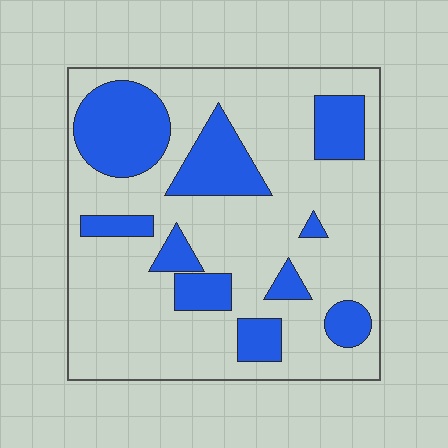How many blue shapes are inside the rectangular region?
10.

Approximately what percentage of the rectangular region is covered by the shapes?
Approximately 25%.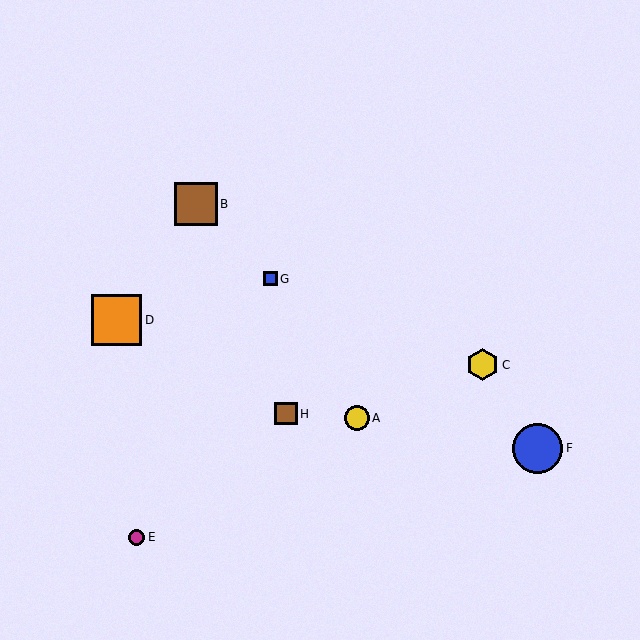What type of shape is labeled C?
Shape C is a yellow hexagon.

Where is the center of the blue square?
The center of the blue square is at (271, 279).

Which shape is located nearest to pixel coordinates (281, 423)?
The brown square (labeled H) at (286, 414) is nearest to that location.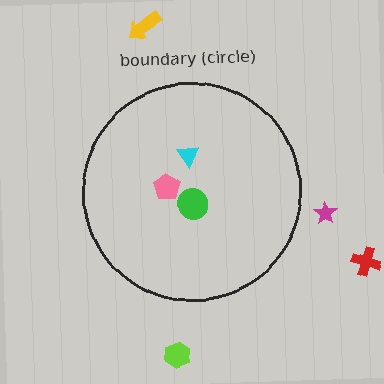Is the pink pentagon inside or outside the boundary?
Inside.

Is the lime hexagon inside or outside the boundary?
Outside.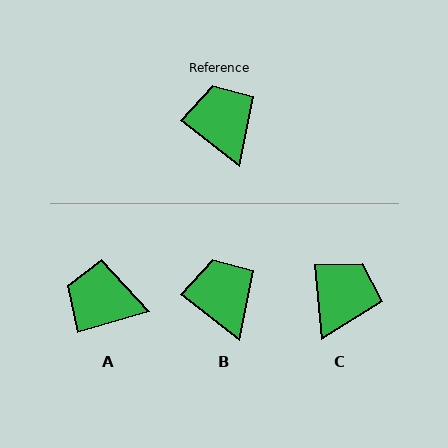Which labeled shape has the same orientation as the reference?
B.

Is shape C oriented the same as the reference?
No, it is off by about 47 degrees.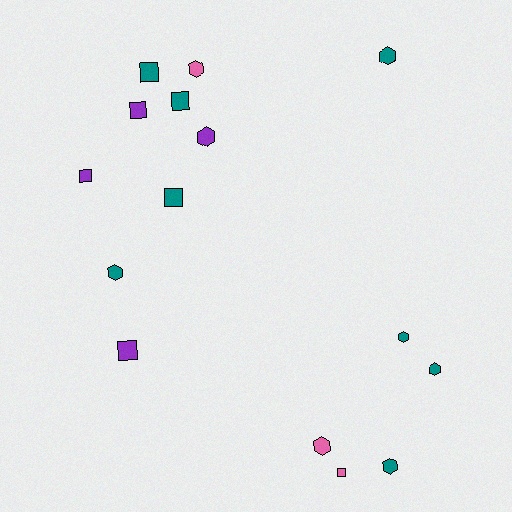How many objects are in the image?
There are 15 objects.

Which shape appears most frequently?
Hexagon, with 8 objects.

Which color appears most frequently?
Teal, with 8 objects.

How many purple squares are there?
There are 3 purple squares.